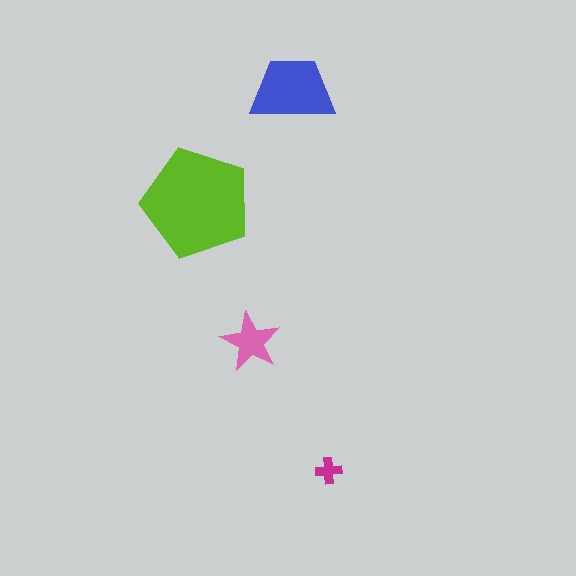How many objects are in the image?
There are 4 objects in the image.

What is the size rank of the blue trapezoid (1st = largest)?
2nd.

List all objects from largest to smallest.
The lime pentagon, the blue trapezoid, the pink star, the magenta cross.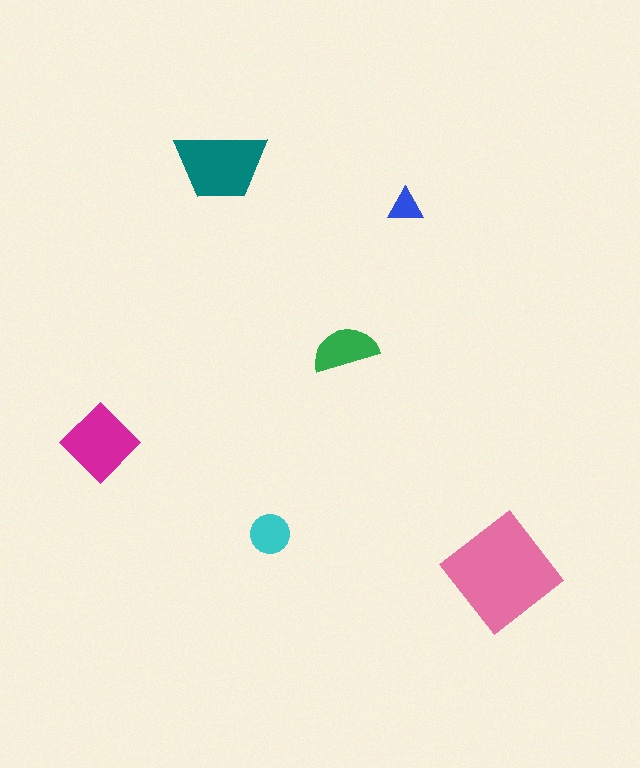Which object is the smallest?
The blue triangle.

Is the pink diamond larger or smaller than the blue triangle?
Larger.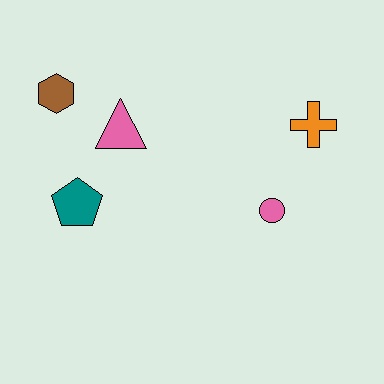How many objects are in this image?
There are 5 objects.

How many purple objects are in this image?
There are no purple objects.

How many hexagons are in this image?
There is 1 hexagon.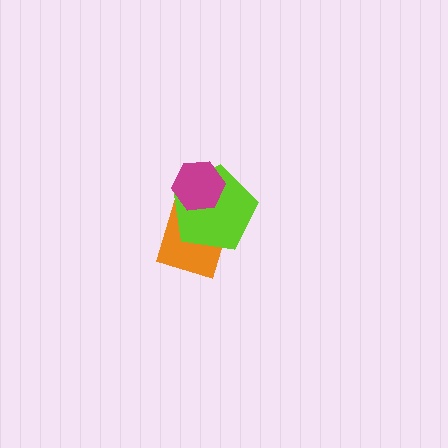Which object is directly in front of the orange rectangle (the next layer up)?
The lime pentagon is directly in front of the orange rectangle.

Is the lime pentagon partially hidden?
Yes, it is partially covered by another shape.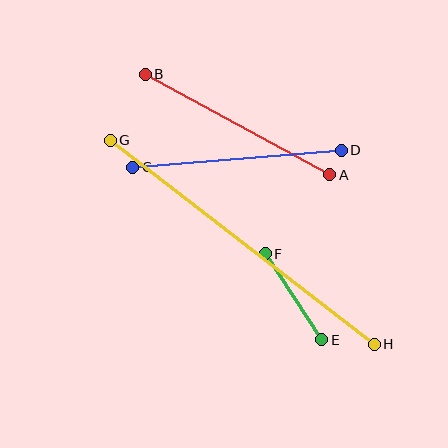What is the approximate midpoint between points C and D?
The midpoint is at approximately (237, 159) pixels.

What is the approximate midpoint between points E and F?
The midpoint is at approximately (294, 297) pixels.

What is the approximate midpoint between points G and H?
The midpoint is at approximately (242, 242) pixels.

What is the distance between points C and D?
The distance is approximately 209 pixels.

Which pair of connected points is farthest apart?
Points G and H are farthest apart.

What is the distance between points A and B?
The distance is approximately 210 pixels.